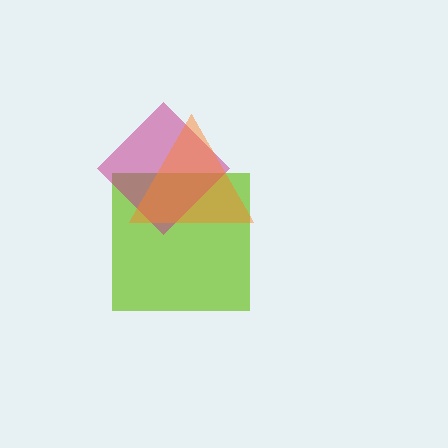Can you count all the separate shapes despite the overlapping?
Yes, there are 3 separate shapes.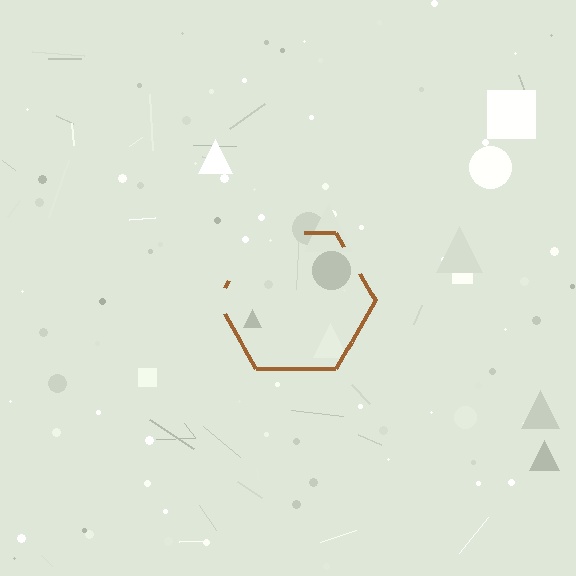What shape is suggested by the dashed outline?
The dashed outline suggests a hexagon.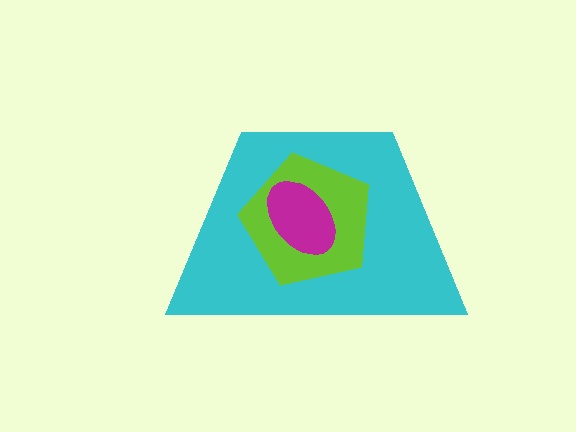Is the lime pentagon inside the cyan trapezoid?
Yes.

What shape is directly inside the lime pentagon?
The magenta ellipse.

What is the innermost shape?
The magenta ellipse.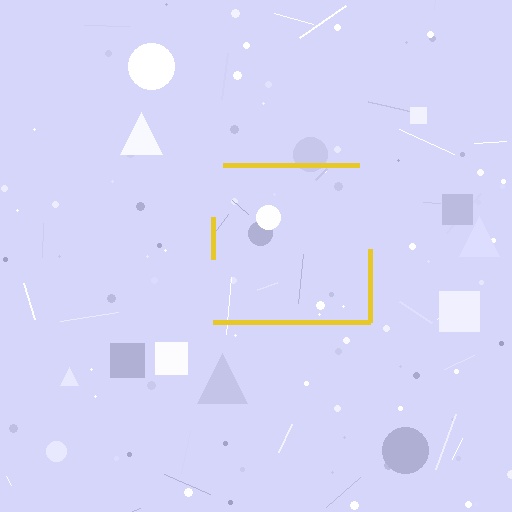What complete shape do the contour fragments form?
The contour fragments form a square.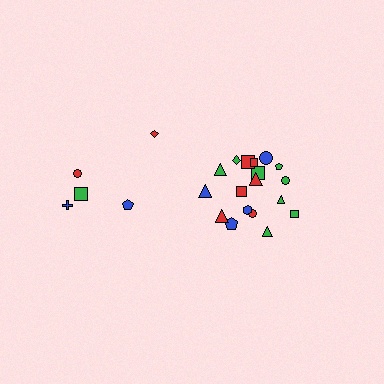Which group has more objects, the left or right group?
The right group.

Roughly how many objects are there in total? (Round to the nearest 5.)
Roughly 25 objects in total.